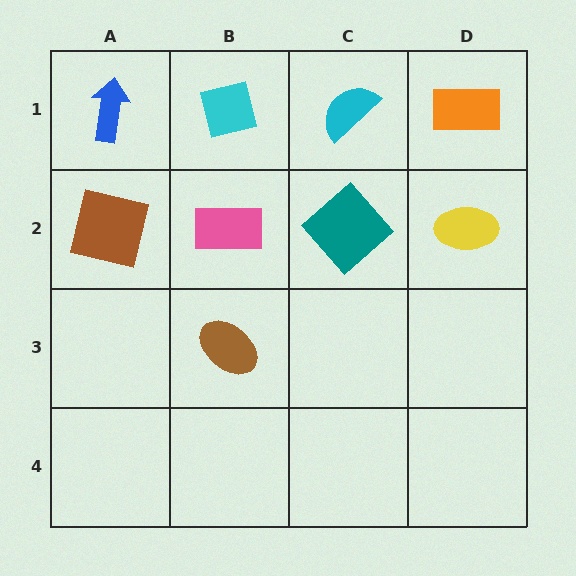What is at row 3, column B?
A brown ellipse.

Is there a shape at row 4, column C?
No, that cell is empty.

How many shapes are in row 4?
0 shapes.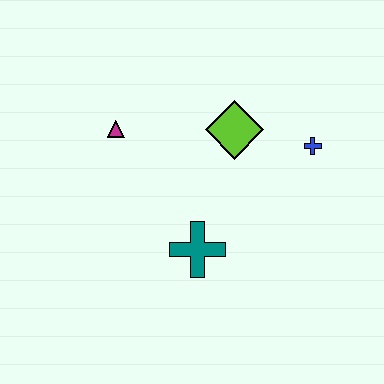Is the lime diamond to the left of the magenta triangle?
No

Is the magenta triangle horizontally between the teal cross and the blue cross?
No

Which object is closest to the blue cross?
The lime diamond is closest to the blue cross.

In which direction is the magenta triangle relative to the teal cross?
The magenta triangle is above the teal cross.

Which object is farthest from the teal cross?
The blue cross is farthest from the teal cross.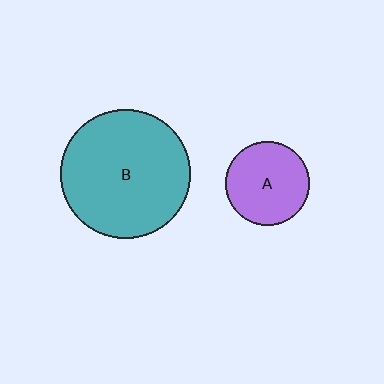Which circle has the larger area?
Circle B (teal).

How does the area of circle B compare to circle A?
Approximately 2.4 times.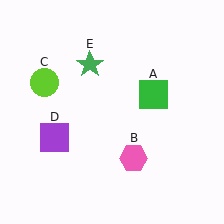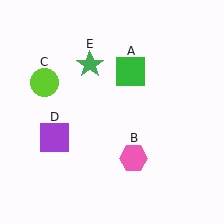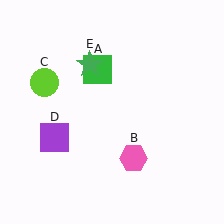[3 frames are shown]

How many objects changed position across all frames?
1 object changed position: green square (object A).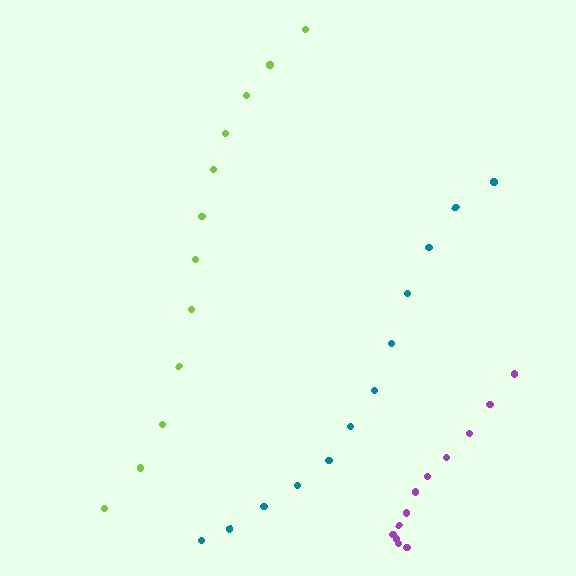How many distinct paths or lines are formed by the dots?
There are 3 distinct paths.